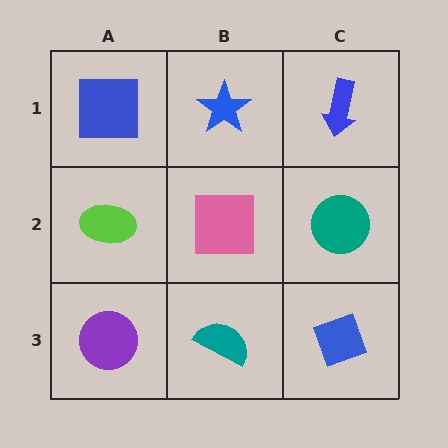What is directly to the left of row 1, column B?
A blue square.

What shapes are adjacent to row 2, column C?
A blue arrow (row 1, column C), a blue diamond (row 3, column C), a pink square (row 2, column B).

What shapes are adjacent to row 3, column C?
A teal circle (row 2, column C), a teal semicircle (row 3, column B).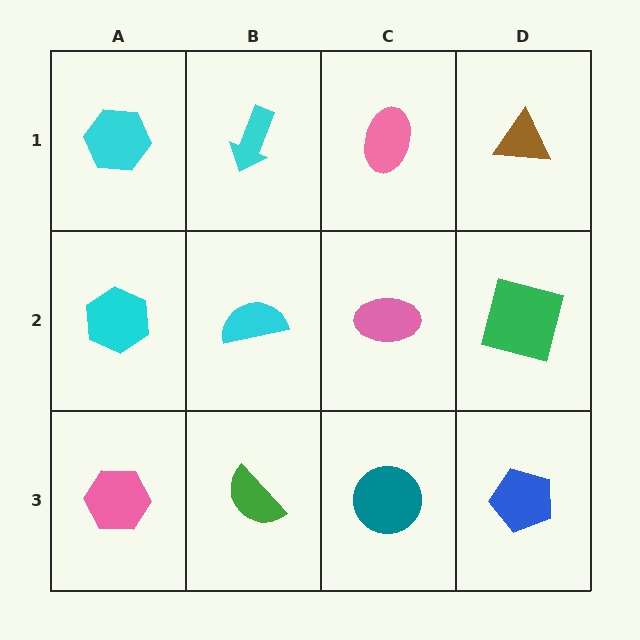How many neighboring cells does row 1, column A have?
2.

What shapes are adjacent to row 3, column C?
A pink ellipse (row 2, column C), a green semicircle (row 3, column B), a blue pentagon (row 3, column D).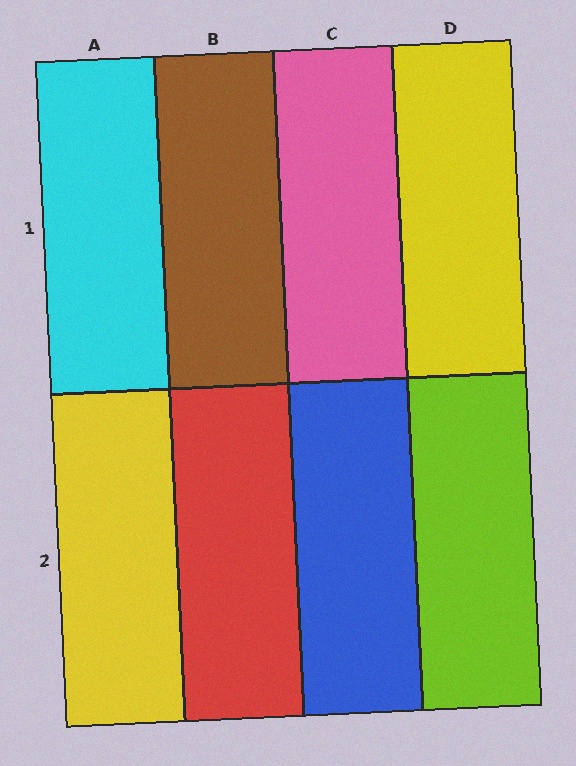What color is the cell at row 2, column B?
Red.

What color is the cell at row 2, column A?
Yellow.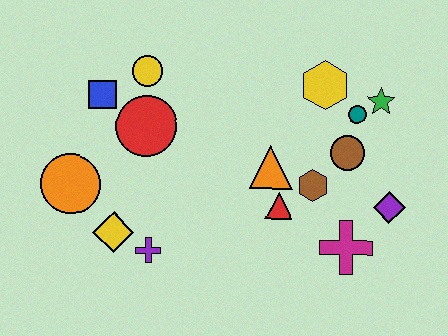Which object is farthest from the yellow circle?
The purple diamond is farthest from the yellow circle.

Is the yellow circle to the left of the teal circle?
Yes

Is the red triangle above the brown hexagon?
No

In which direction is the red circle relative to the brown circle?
The red circle is to the left of the brown circle.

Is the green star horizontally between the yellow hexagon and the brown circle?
No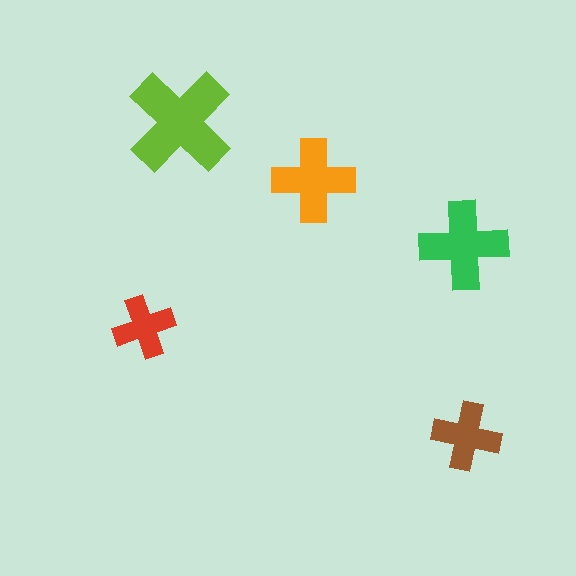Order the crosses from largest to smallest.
the lime one, the green one, the orange one, the brown one, the red one.